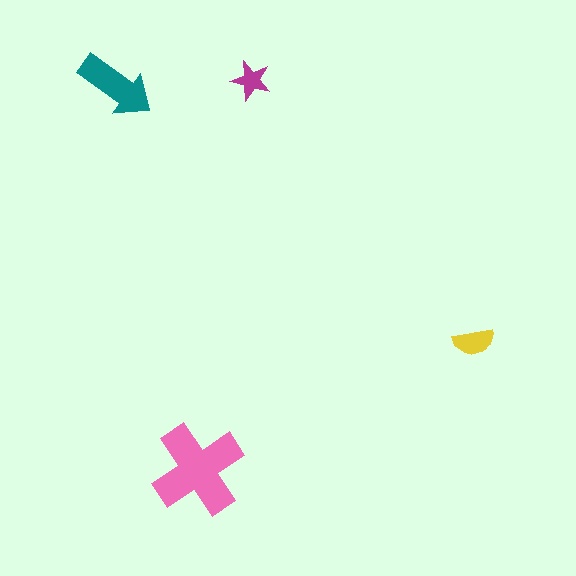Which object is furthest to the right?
The yellow semicircle is rightmost.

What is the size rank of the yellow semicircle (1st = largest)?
3rd.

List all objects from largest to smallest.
The pink cross, the teal arrow, the yellow semicircle, the magenta star.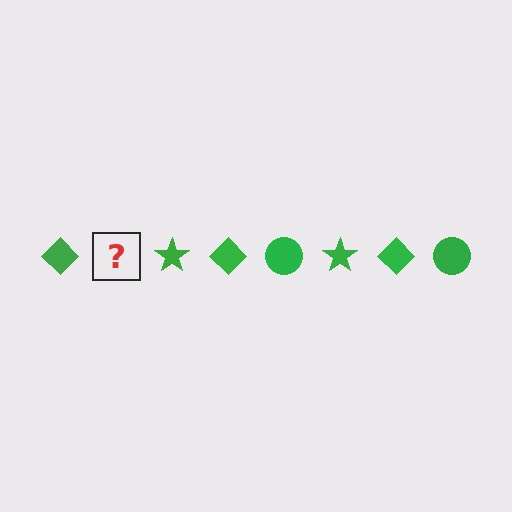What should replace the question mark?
The question mark should be replaced with a green circle.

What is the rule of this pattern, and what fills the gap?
The rule is that the pattern cycles through diamond, circle, star shapes in green. The gap should be filled with a green circle.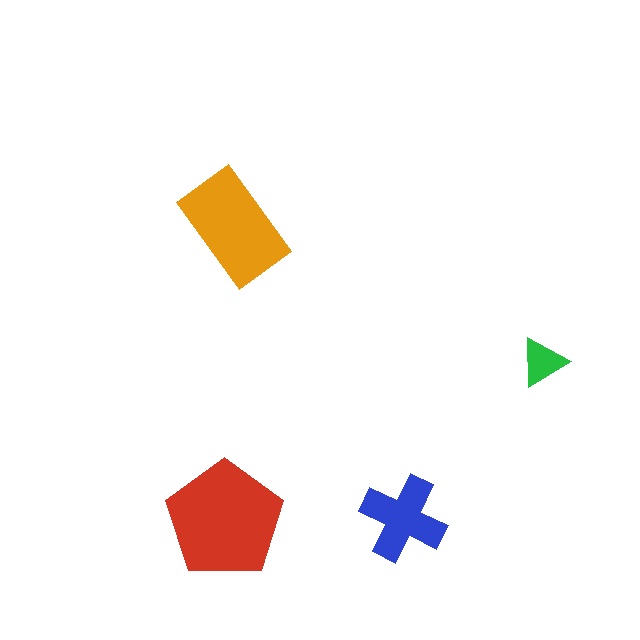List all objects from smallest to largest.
The green triangle, the blue cross, the orange rectangle, the red pentagon.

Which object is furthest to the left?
The red pentagon is leftmost.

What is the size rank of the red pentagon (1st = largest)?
1st.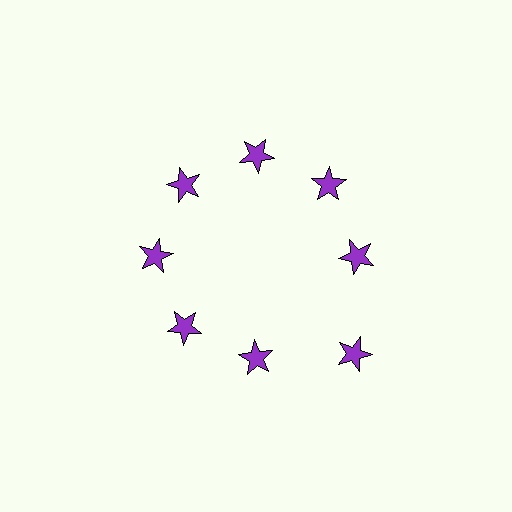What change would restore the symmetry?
The symmetry would be restored by moving it inward, back onto the ring so that all 8 stars sit at equal angles and equal distance from the center.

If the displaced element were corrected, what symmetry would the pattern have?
It would have 8-fold rotational symmetry — the pattern would map onto itself every 45 degrees.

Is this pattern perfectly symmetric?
No. The 8 purple stars are arranged in a ring, but one element near the 4 o'clock position is pushed outward from the center, breaking the 8-fold rotational symmetry.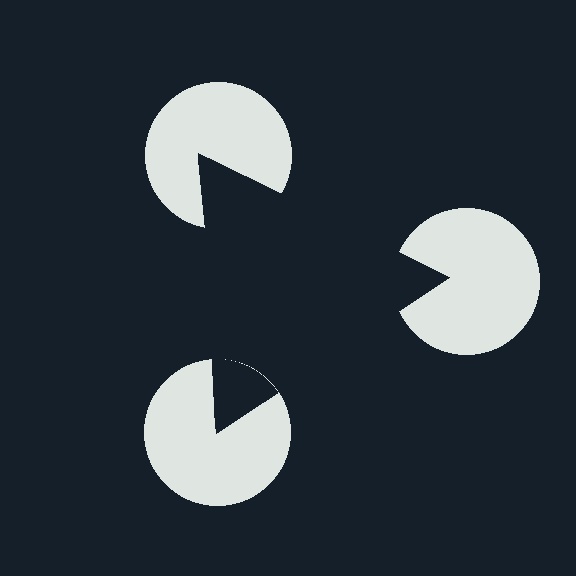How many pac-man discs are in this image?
There are 3 — one at each vertex of the illusory triangle.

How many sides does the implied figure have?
3 sides.